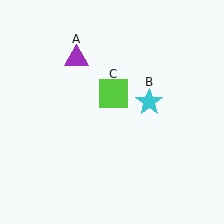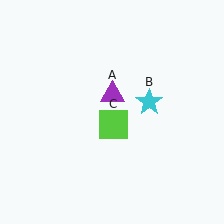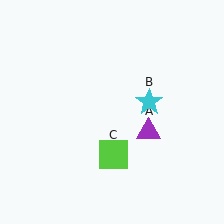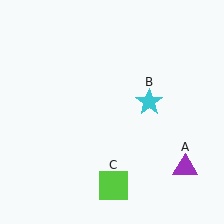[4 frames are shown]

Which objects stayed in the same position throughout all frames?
Cyan star (object B) remained stationary.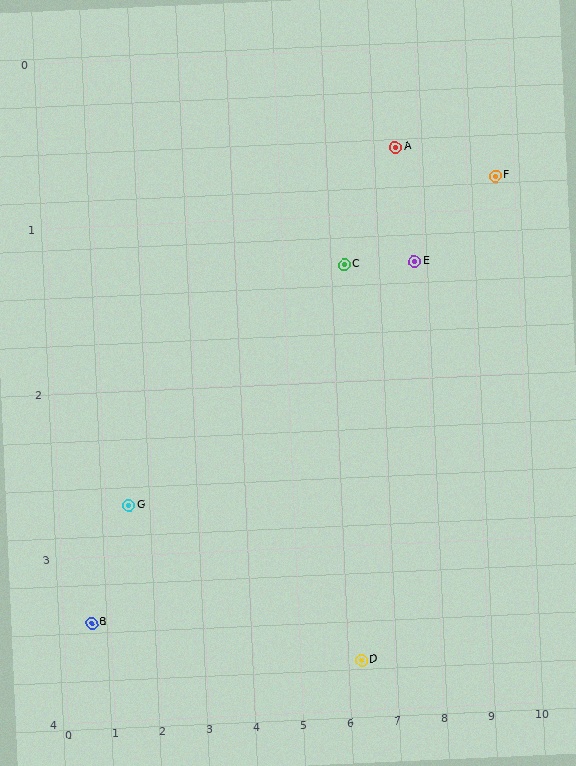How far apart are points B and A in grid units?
Points B and A are about 7.4 grid units apart.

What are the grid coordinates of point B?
Point B is at approximately (0.6, 3.4).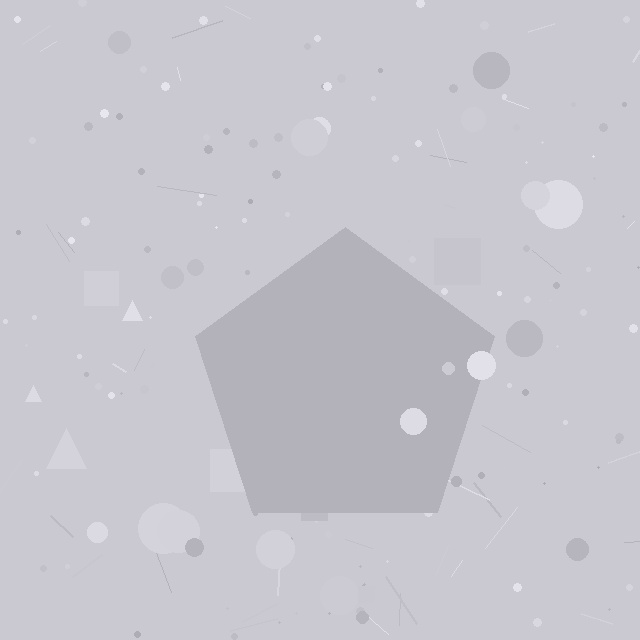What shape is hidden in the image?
A pentagon is hidden in the image.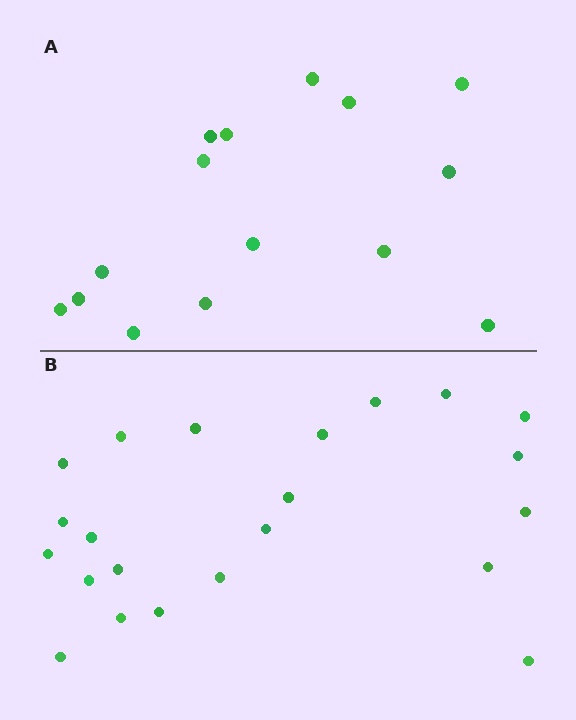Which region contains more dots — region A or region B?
Region B (the bottom region) has more dots.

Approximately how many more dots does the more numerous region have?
Region B has roughly 8 or so more dots than region A.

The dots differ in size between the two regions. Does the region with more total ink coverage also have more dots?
No. Region A has more total ink coverage because its dots are larger, but region B actually contains more individual dots. Total area can be misleading — the number of items is what matters here.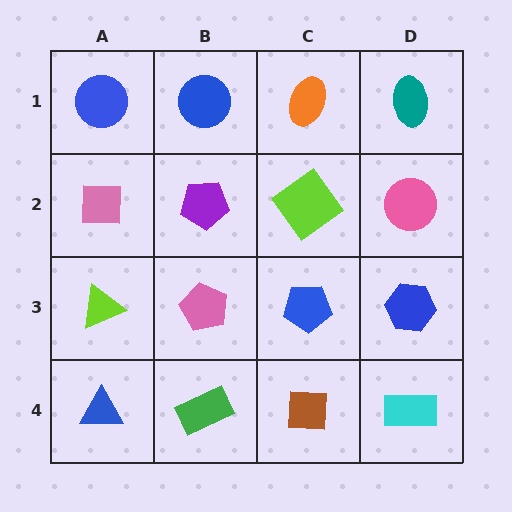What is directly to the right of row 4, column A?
A green rectangle.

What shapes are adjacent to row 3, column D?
A pink circle (row 2, column D), a cyan rectangle (row 4, column D), a blue pentagon (row 3, column C).